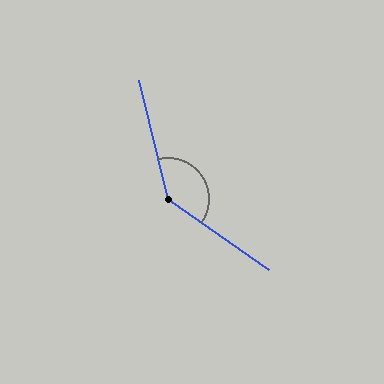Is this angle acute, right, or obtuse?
It is obtuse.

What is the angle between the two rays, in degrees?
Approximately 139 degrees.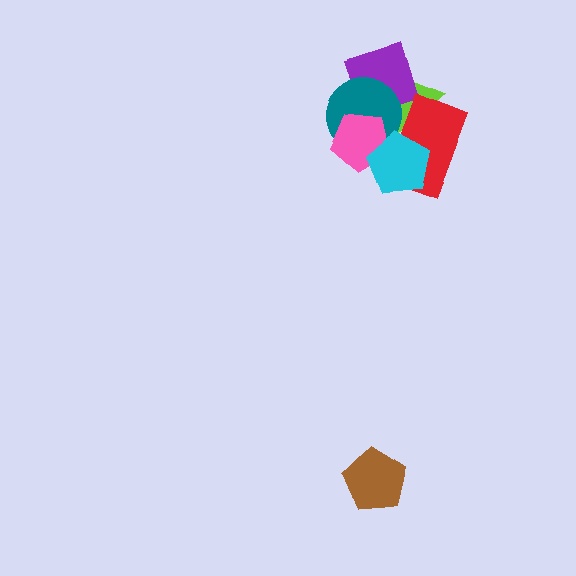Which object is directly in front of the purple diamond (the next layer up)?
The teal circle is directly in front of the purple diamond.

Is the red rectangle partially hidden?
Yes, it is partially covered by another shape.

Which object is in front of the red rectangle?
The cyan pentagon is in front of the red rectangle.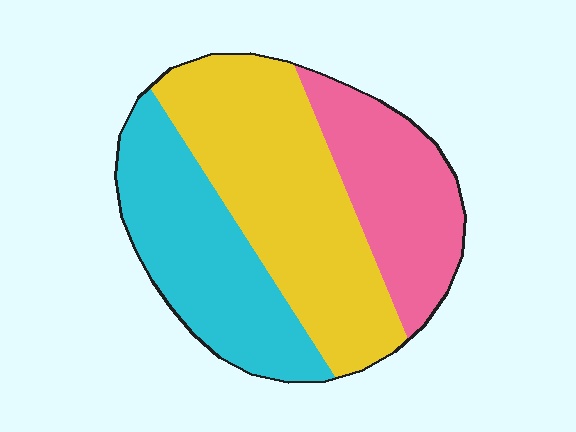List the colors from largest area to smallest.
From largest to smallest: yellow, cyan, pink.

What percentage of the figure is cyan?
Cyan covers around 30% of the figure.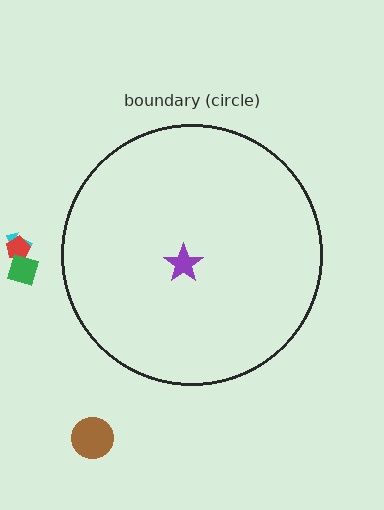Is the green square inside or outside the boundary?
Outside.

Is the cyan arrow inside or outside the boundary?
Outside.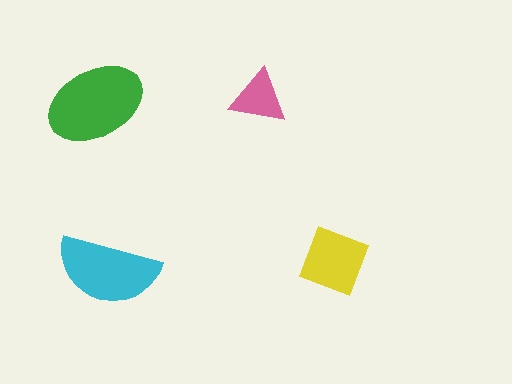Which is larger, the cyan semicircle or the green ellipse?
The green ellipse.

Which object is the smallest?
The pink triangle.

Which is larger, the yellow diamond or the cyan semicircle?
The cyan semicircle.